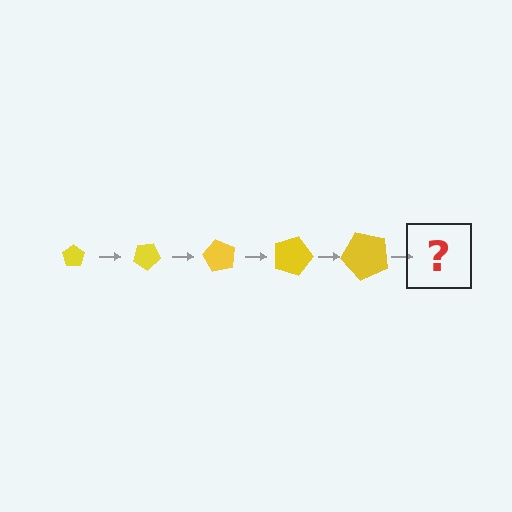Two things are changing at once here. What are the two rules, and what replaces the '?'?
The two rules are that the pentagon grows larger each step and it rotates 30 degrees each step. The '?' should be a pentagon, larger than the previous one and rotated 150 degrees from the start.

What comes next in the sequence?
The next element should be a pentagon, larger than the previous one and rotated 150 degrees from the start.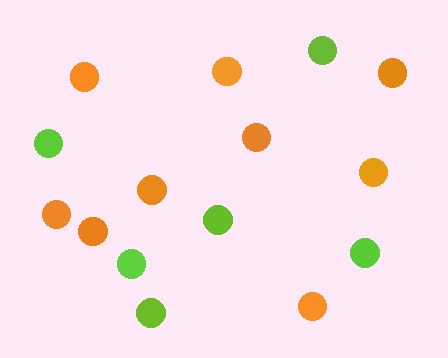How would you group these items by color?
There are 2 groups: one group of lime circles (6) and one group of orange circles (9).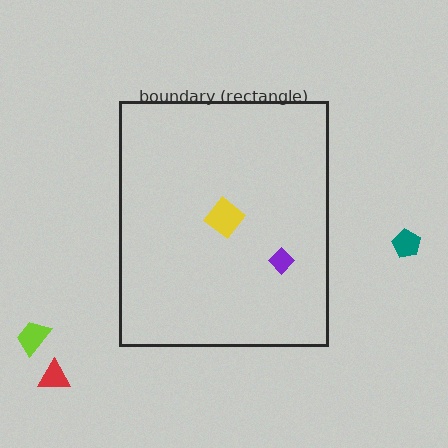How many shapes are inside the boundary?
2 inside, 3 outside.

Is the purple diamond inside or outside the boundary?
Inside.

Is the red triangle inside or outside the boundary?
Outside.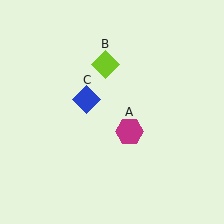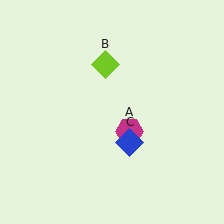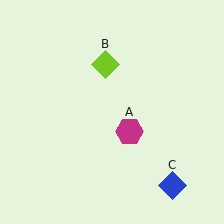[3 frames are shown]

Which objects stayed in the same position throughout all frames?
Magenta hexagon (object A) and lime diamond (object B) remained stationary.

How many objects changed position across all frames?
1 object changed position: blue diamond (object C).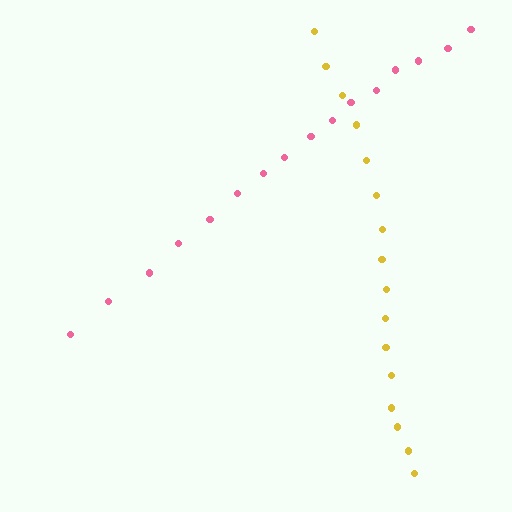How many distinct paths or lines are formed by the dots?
There are 2 distinct paths.